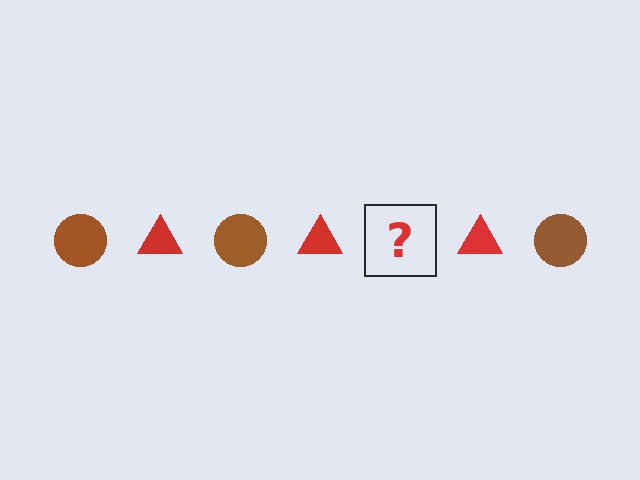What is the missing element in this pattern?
The missing element is a brown circle.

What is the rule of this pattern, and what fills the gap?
The rule is that the pattern alternates between brown circle and red triangle. The gap should be filled with a brown circle.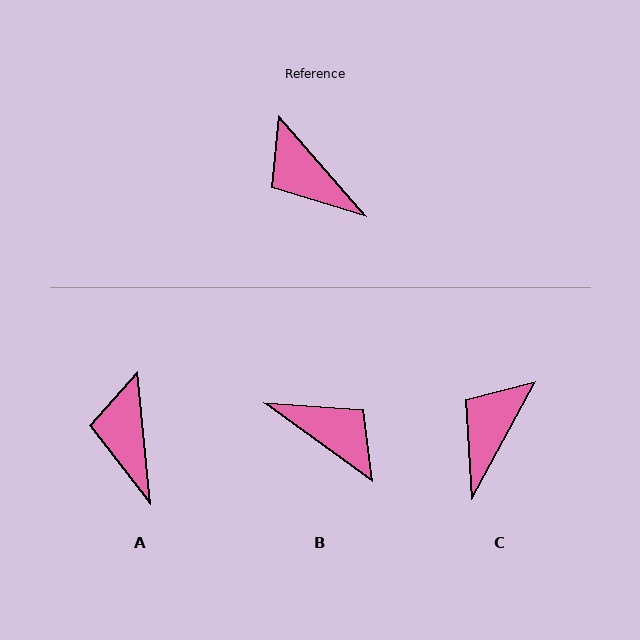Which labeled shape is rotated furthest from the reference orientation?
B, about 167 degrees away.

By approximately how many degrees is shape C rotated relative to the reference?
Approximately 70 degrees clockwise.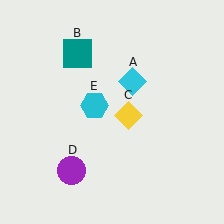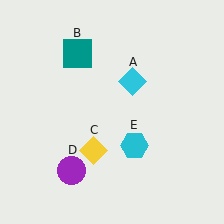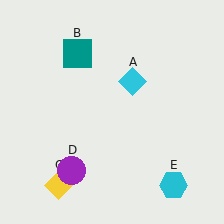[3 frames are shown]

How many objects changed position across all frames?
2 objects changed position: yellow diamond (object C), cyan hexagon (object E).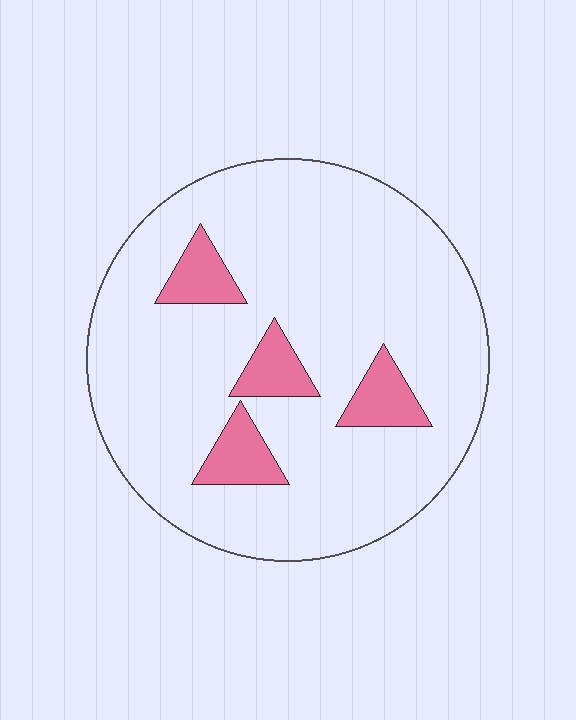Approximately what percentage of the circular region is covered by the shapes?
Approximately 10%.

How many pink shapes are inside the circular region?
4.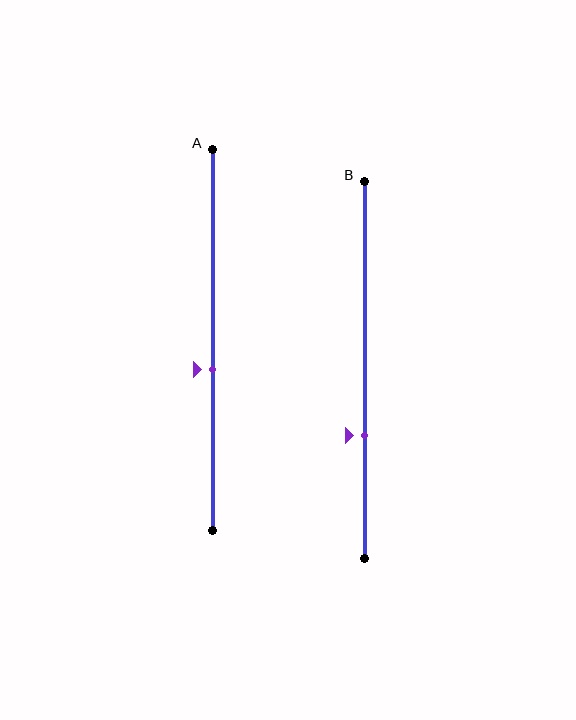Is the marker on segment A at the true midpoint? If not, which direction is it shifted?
No, the marker on segment A is shifted downward by about 8% of the segment length.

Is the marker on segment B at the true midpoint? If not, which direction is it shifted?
No, the marker on segment B is shifted downward by about 17% of the segment length.